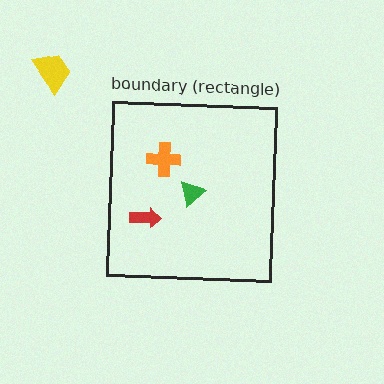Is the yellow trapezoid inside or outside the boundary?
Outside.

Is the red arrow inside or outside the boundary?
Inside.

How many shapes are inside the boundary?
3 inside, 1 outside.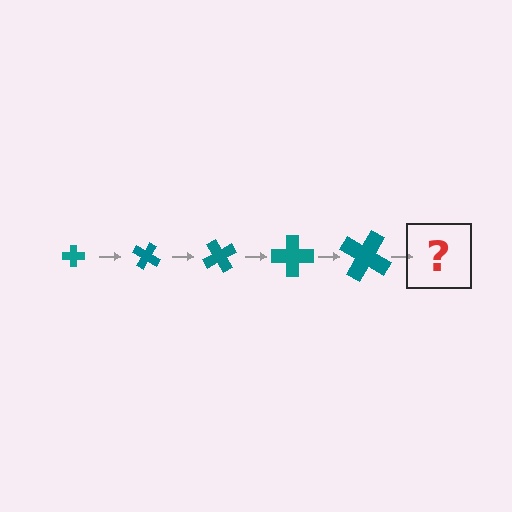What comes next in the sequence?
The next element should be a cross, larger than the previous one and rotated 150 degrees from the start.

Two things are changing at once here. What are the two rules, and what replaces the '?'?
The two rules are that the cross grows larger each step and it rotates 30 degrees each step. The '?' should be a cross, larger than the previous one and rotated 150 degrees from the start.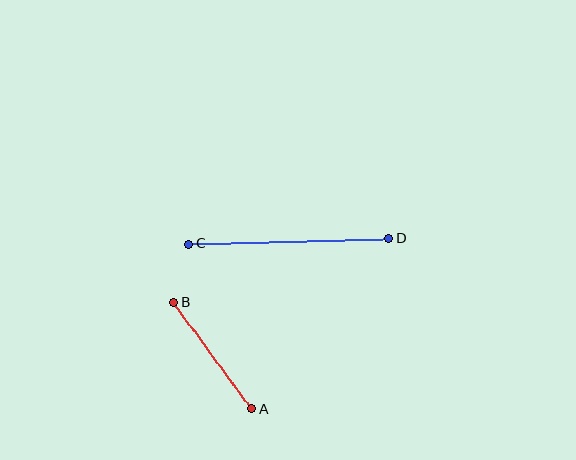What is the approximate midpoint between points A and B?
The midpoint is at approximately (212, 356) pixels.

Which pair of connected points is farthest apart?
Points C and D are farthest apart.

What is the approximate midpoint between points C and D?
The midpoint is at approximately (289, 241) pixels.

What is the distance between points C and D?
The distance is approximately 200 pixels.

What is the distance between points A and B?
The distance is approximately 132 pixels.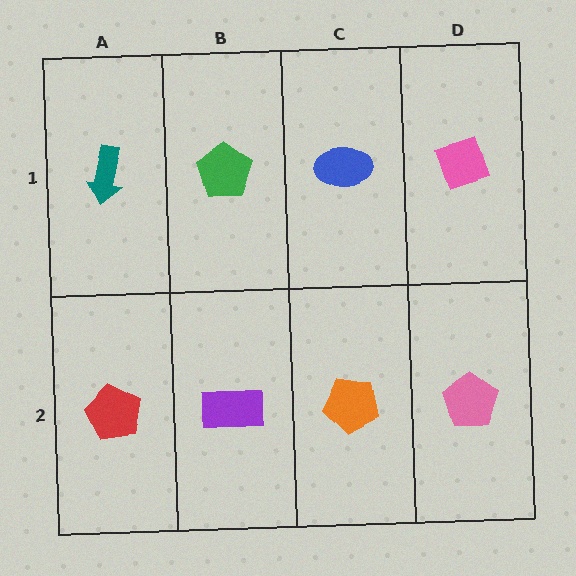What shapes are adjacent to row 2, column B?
A green pentagon (row 1, column B), a red pentagon (row 2, column A), an orange pentagon (row 2, column C).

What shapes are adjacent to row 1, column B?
A purple rectangle (row 2, column B), a teal arrow (row 1, column A), a blue ellipse (row 1, column C).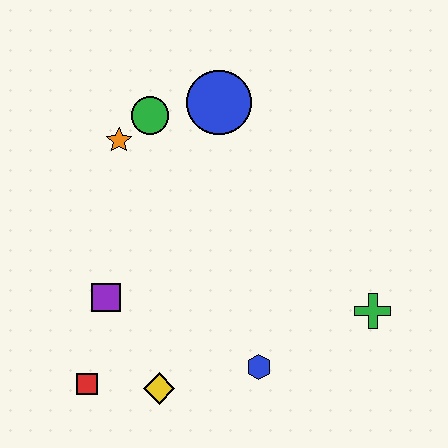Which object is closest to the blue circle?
The green circle is closest to the blue circle.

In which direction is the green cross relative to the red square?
The green cross is to the right of the red square.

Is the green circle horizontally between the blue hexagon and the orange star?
Yes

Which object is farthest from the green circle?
The green cross is farthest from the green circle.